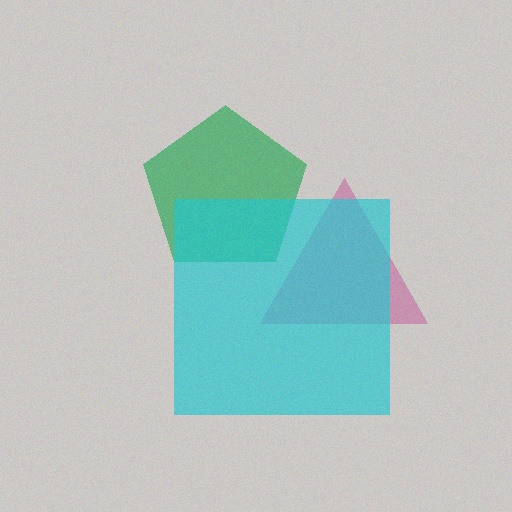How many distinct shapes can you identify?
There are 3 distinct shapes: a green pentagon, a magenta triangle, a cyan square.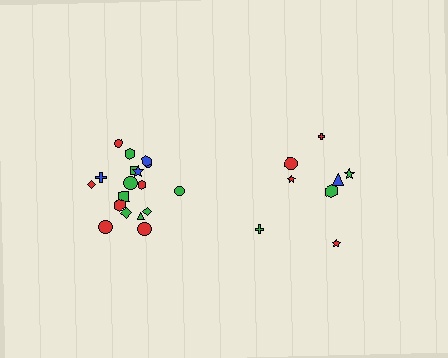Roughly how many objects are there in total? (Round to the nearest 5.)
Roughly 25 objects in total.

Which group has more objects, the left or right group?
The left group.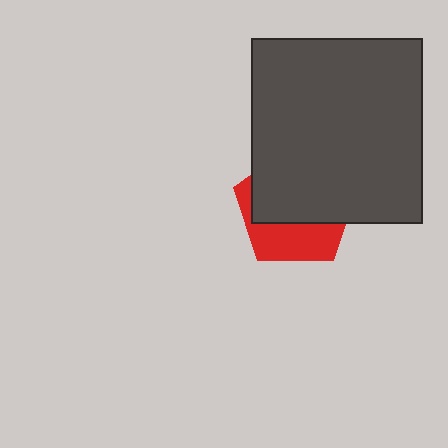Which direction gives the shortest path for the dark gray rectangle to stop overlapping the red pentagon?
Moving up gives the shortest separation.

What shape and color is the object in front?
The object in front is a dark gray rectangle.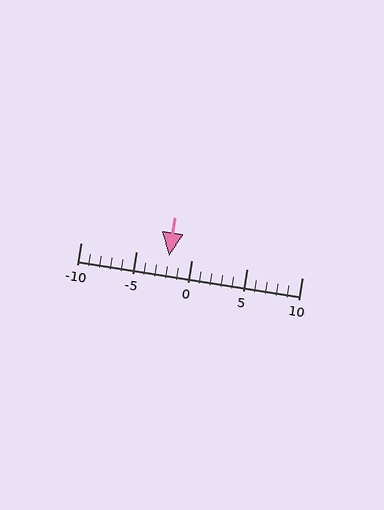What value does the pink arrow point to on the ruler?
The pink arrow points to approximately -2.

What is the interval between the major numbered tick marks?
The major tick marks are spaced 5 units apart.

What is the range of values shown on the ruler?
The ruler shows values from -10 to 10.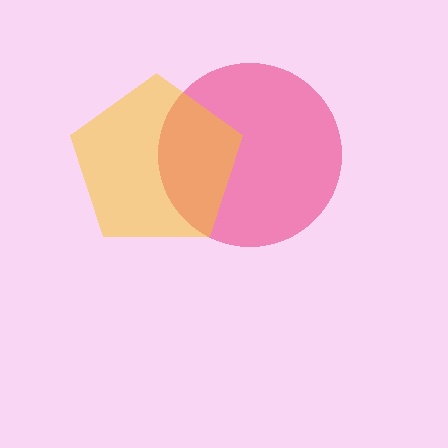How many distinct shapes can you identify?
There are 2 distinct shapes: a pink circle, a yellow pentagon.